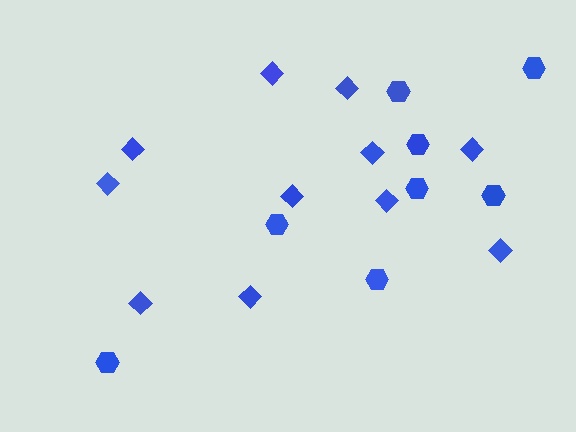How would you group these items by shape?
There are 2 groups: one group of hexagons (8) and one group of diamonds (11).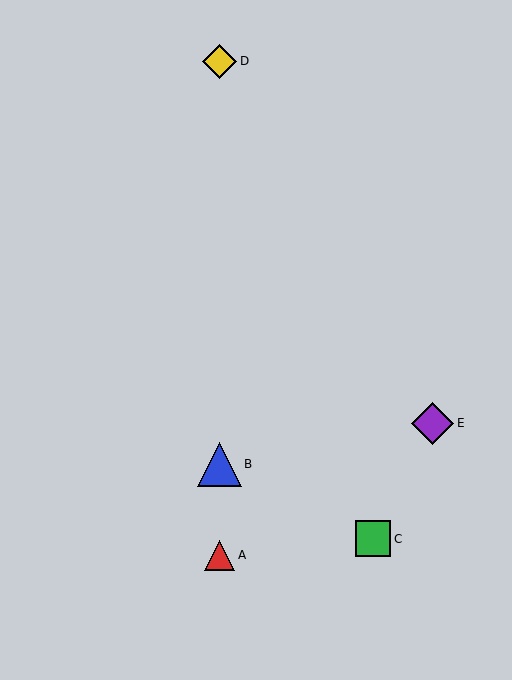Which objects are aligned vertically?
Objects A, B, D are aligned vertically.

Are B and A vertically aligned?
Yes, both are at x≈220.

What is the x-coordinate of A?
Object A is at x≈220.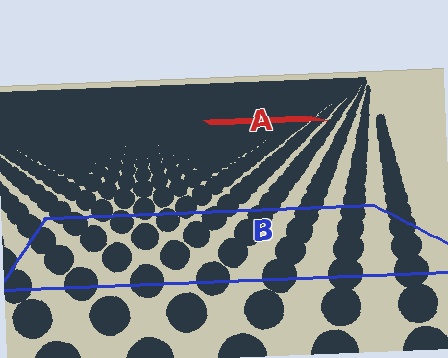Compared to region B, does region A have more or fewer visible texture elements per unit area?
Region A has more texture elements per unit area — they are packed more densely because it is farther away.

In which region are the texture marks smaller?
The texture marks are smaller in region A, because it is farther away.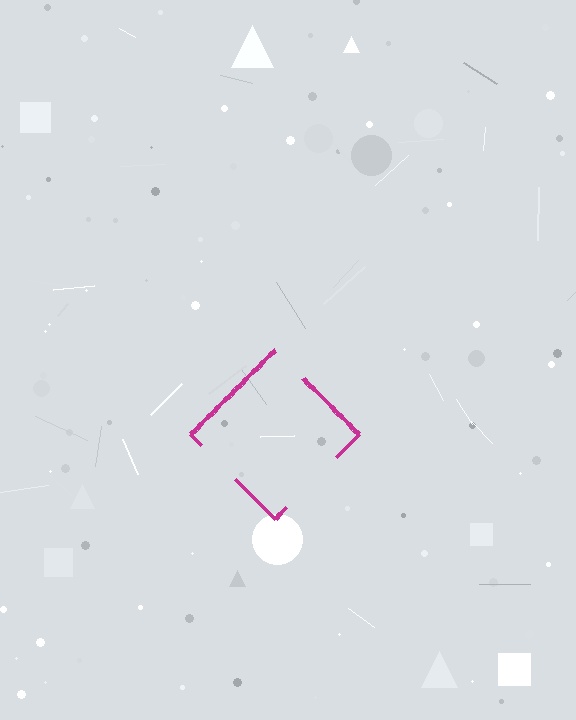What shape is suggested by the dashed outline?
The dashed outline suggests a diamond.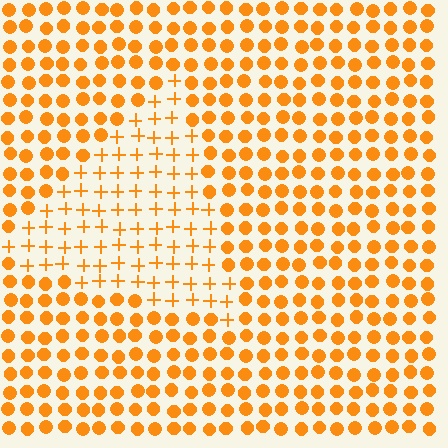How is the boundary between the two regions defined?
The boundary is defined by a change in element shape: plus signs inside vs. circles outside. All elements share the same color and spacing.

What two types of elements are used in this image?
The image uses plus signs inside the triangle region and circles outside it.